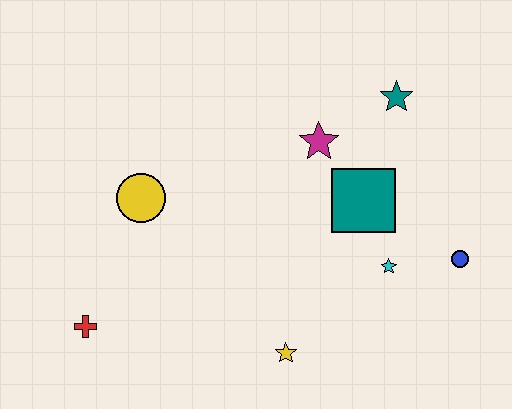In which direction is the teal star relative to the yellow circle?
The teal star is to the right of the yellow circle.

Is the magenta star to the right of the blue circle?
No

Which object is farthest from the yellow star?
The teal star is farthest from the yellow star.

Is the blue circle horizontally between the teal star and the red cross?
No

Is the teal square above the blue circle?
Yes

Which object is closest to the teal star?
The magenta star is closest to the teal star.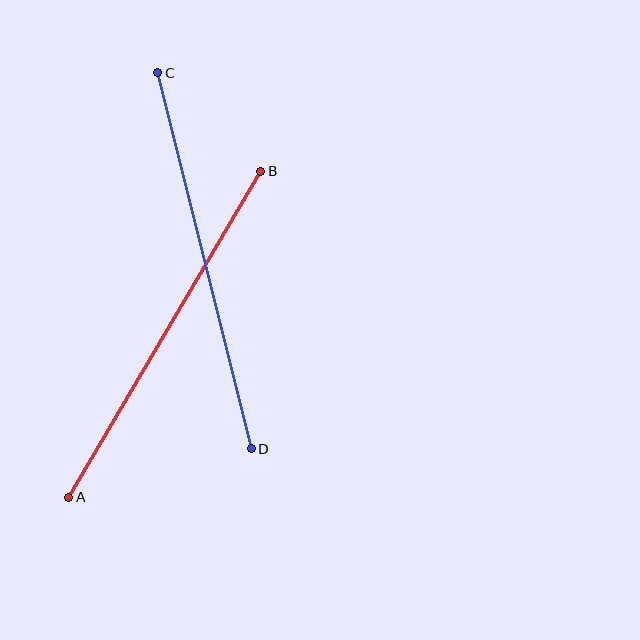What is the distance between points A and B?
The distance is approximately 378 pixels.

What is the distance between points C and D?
The distance is approximately 388 pixels.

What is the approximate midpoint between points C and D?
The midpoint is at approximately (204, 261) pixels.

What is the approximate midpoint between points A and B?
The midpoint is at approximately (165, 334) pixels.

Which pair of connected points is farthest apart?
Points C and D are farthest apart.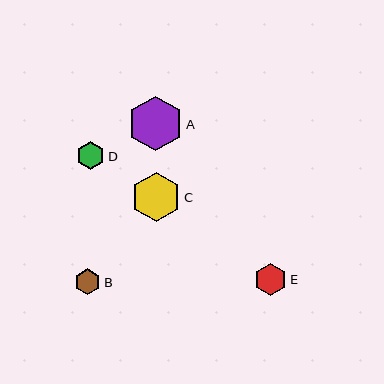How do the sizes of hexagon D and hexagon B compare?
Hexagon D and hexagon B are approximately the same size.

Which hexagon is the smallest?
Hexagon B is the smallest with a size of approximately 26 pixels.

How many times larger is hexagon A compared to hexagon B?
Hexagon A is approximately 2.1 times the size of hexagon B.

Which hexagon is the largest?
Hexagon A is the largest with a size of approximately 55 pixels.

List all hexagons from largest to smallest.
From largest to smallest: A, C, E, D, B.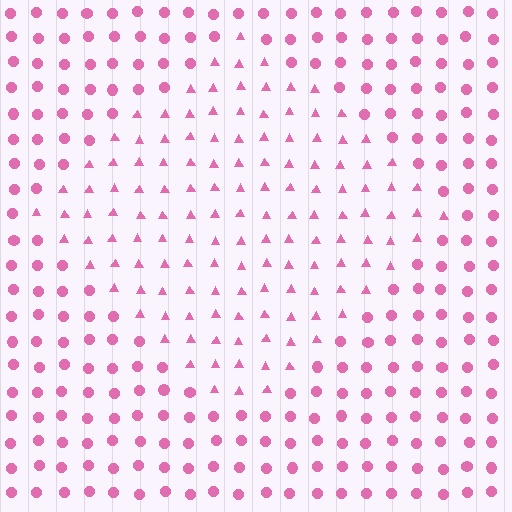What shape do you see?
I see a diamond.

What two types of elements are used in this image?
The image uses triangles inside the diamond region and circles outside it.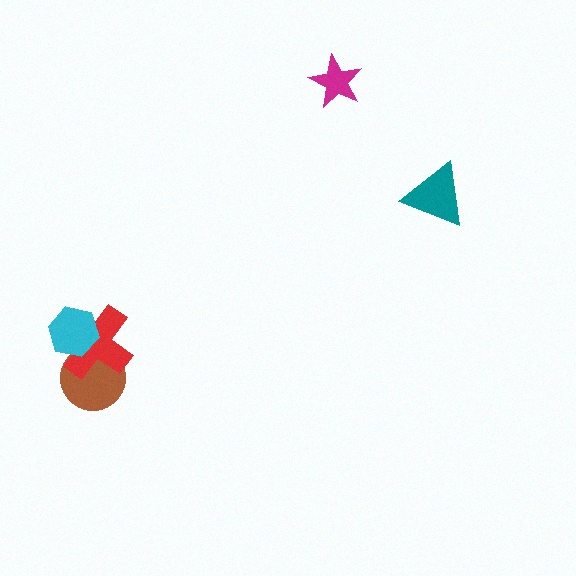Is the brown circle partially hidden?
Yes, it is partially covered by another shape.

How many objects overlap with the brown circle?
2 objects overlap with the brown circle.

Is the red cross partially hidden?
Yes, it is partially covered by another shape.